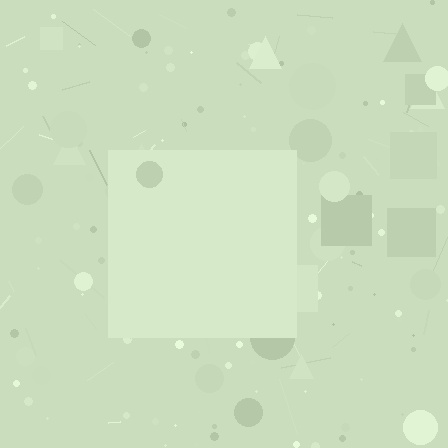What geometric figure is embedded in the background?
A square is embedded in the background.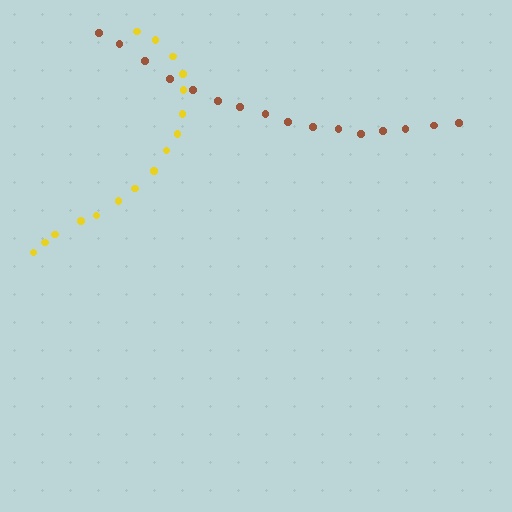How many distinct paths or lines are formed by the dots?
There are 2 distinct paths.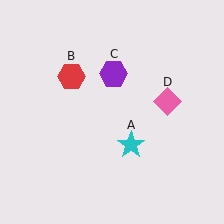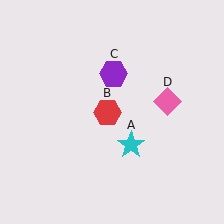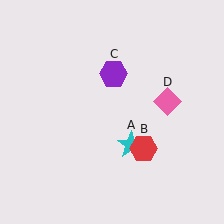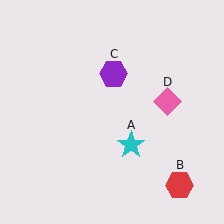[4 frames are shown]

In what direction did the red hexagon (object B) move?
The red hexagon (object B) moved down and to the right.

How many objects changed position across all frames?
1 object changed position: red hexagon (object B).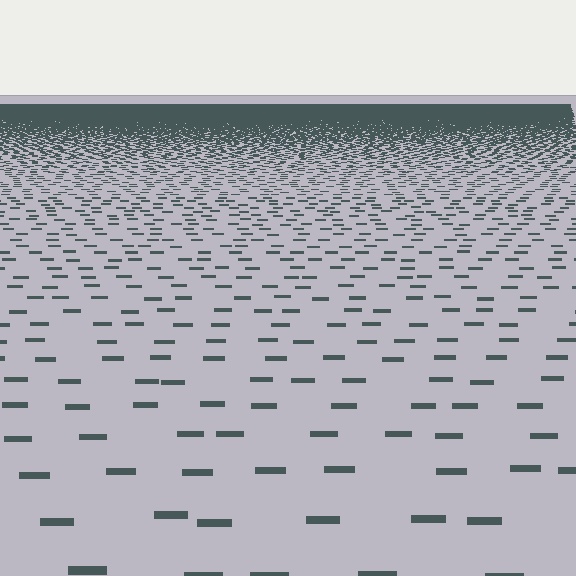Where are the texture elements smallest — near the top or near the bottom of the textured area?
Near the top.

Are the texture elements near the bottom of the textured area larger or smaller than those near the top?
Larger. Near the bottom, elements are closer to the viewer and appear at a bigger on-screen size.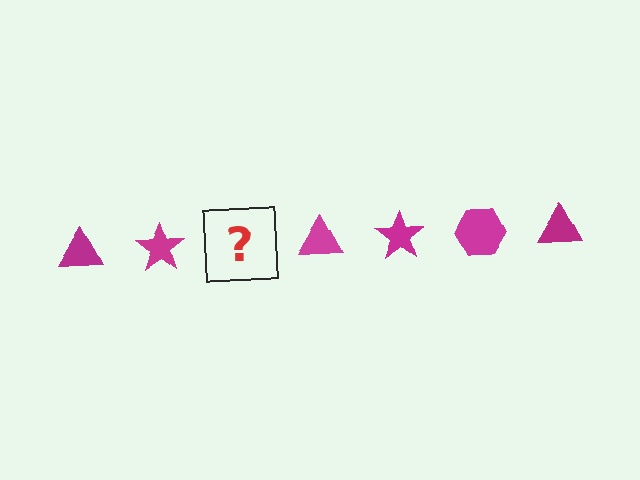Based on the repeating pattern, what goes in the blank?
The blank should be a magenta hexagon.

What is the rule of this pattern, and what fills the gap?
The rule is that the pattern cycles through triangle, star, hexagon shapes in magenta. The gap should be filled with a magenta hexagon.